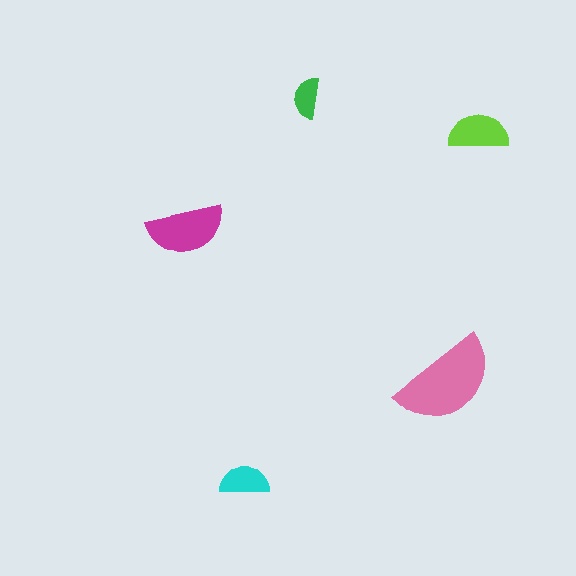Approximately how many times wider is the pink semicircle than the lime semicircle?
About 1.5 times wider.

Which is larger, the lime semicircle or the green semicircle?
The lime one.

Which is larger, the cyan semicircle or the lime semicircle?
The lime one.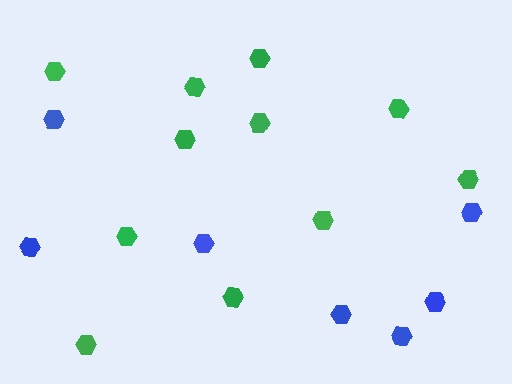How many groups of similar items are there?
There are 2 groups: one group of green hexagons (11) and one group of blue hexagons (7).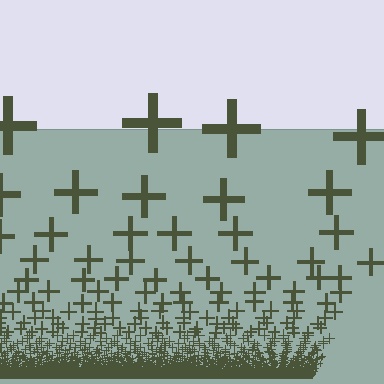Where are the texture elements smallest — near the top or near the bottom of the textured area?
Near the bottom.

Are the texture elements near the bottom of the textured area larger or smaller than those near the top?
Smaller. The gradient is inverted — elements near the bottom are smaller and denser.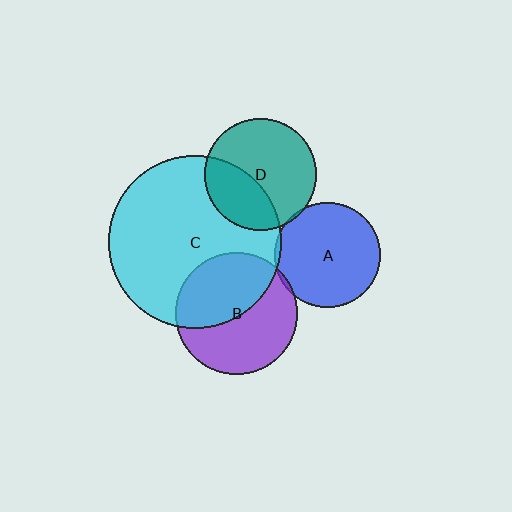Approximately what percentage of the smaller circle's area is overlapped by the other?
Approximately 5%.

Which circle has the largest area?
Circle C (cyan).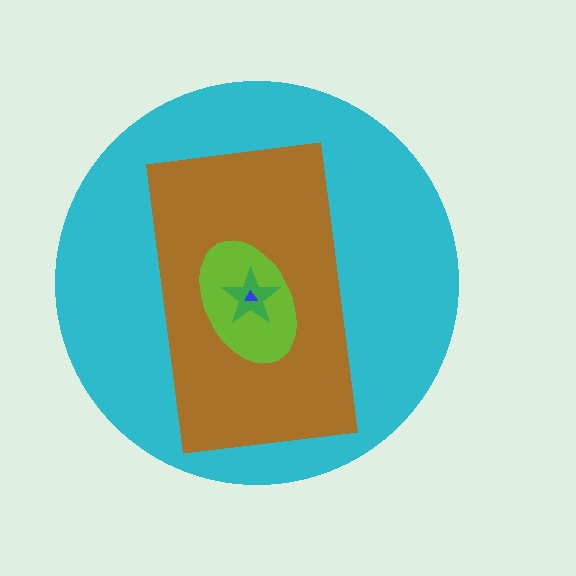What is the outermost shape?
The cyan circle.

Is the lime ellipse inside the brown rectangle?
Yes.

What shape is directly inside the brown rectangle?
The lime ellipse.